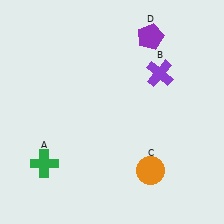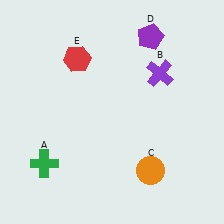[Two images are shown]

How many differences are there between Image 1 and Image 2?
There is 1 difference between the two images.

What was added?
A red hexagon (E) was added in Image 2.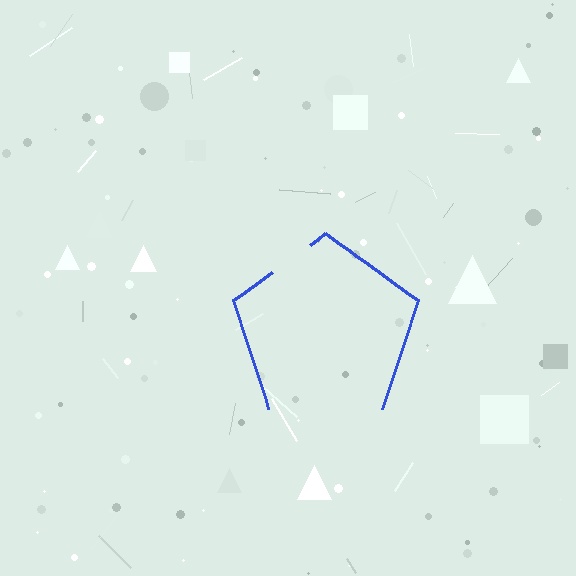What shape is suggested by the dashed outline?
The dashed outline suggests a pentagon.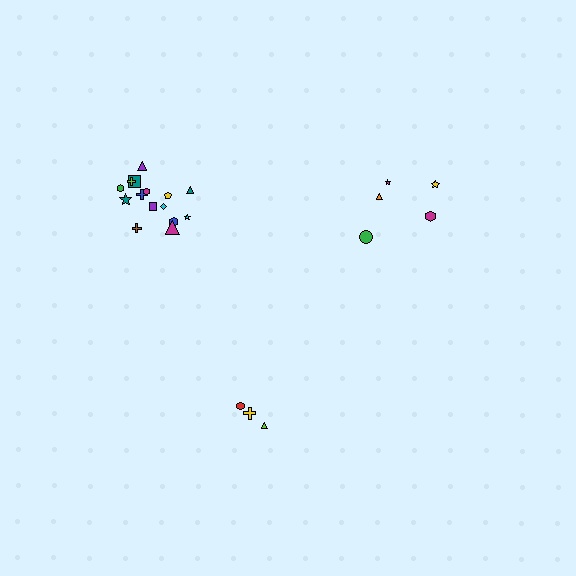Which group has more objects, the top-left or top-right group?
The top-left group.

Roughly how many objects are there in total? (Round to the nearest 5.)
Roughly 25 objects in total.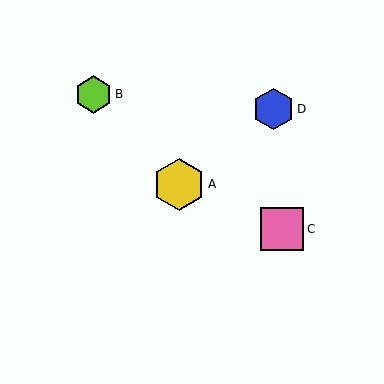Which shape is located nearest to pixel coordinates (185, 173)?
The yellow hexagon (labeled A) at (179, 184) is nearest to that location.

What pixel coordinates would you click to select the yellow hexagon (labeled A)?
Click at (179, 184) to select the yellow hexagon A.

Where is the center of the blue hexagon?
The center of the blue hexagon is at (274, 109).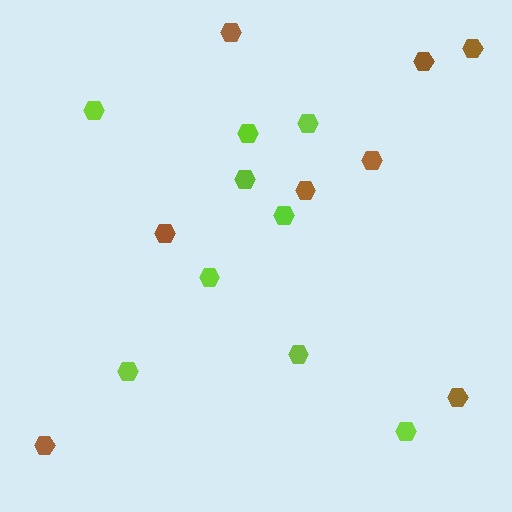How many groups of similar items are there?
There are 2 groups: one group of brown hexagons (8) and one group of lime hexagons (9).